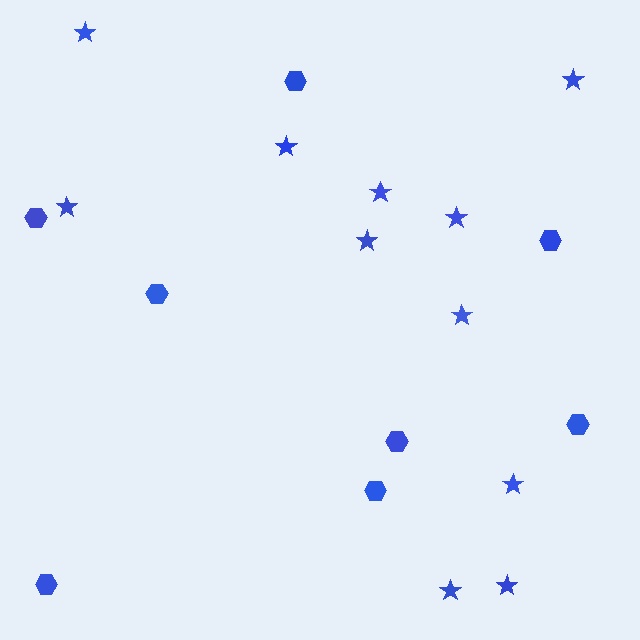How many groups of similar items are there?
There are 2 groups: one group of hexagons (8) and one group of stars (11).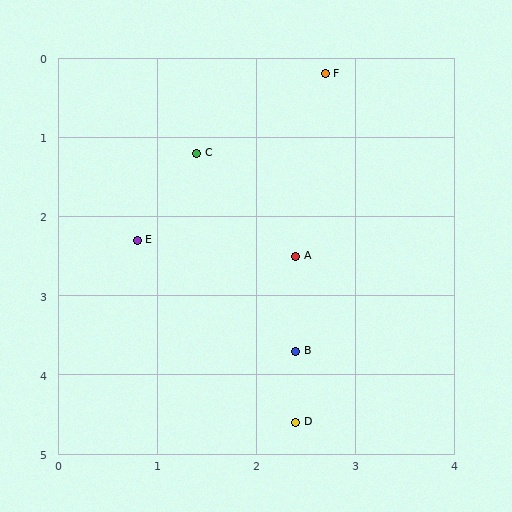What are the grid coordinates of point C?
Point C is at approximately (1.4, 1.2).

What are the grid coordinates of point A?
Point A is at approximately (2.4, 2.5).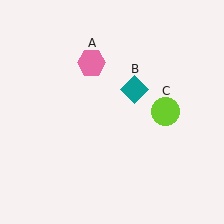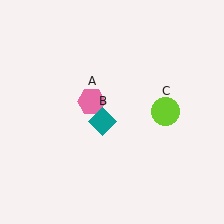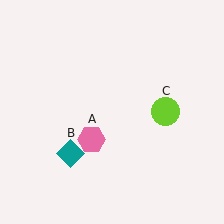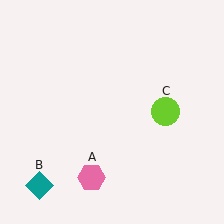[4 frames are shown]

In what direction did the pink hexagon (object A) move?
The pink hexagon (object A) moved down.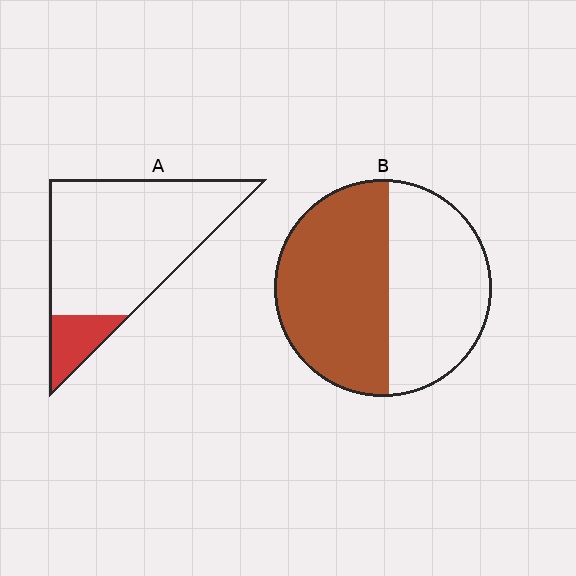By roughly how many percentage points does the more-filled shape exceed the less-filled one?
By roughly 40 percentage points (B over A).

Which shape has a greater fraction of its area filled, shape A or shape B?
Shape B.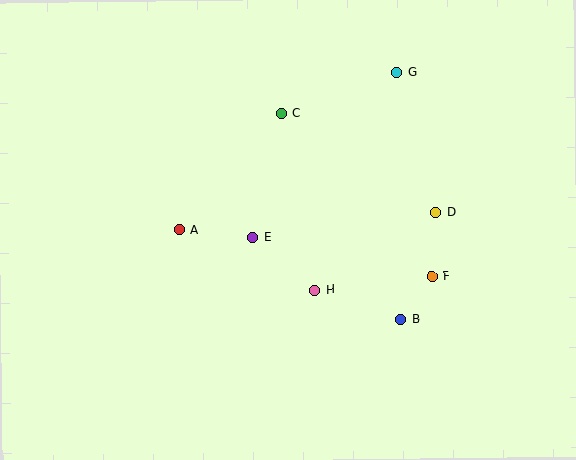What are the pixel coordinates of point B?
Point B is at (401, 319).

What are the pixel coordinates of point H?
Point H is at (314, 290).